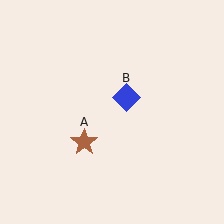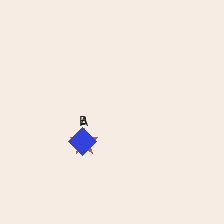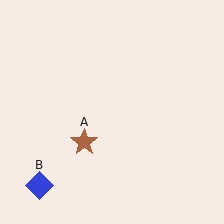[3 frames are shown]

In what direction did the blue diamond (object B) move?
The blue diamond (object B) moved down and to the left.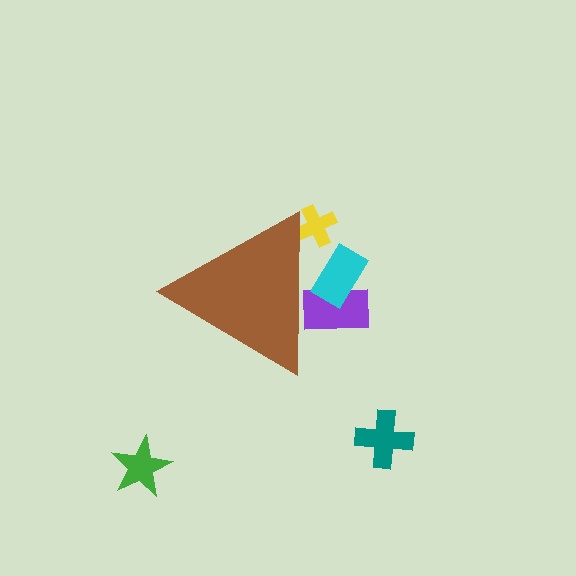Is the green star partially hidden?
No, the green star is fully visible.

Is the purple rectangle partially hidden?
Yes, the purple rectangle is partially hidden behind the brown triangle.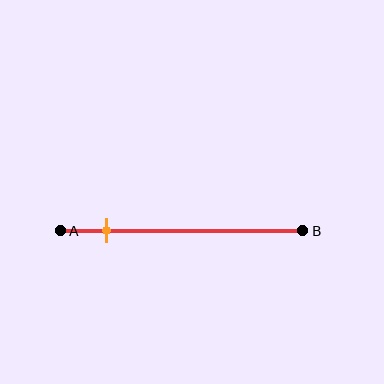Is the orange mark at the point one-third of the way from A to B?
No, the mark is at about 20% from A, not at the 33% one-third point.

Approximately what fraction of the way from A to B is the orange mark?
The orange mark is approximately 20% of the way from A to B.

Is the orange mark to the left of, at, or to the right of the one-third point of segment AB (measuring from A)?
The orange mark is to the left of the one-third point of segment AB.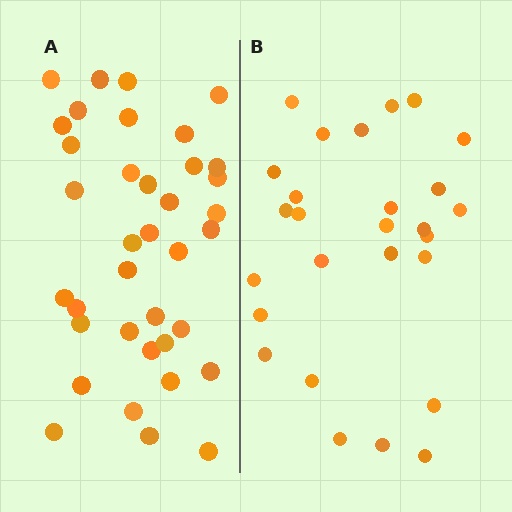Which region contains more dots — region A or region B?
Region A (the left region) has more dots.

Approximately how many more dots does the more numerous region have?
Region A has roughly 10 or so more dots than region B.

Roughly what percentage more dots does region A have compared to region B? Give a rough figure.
About 35% more.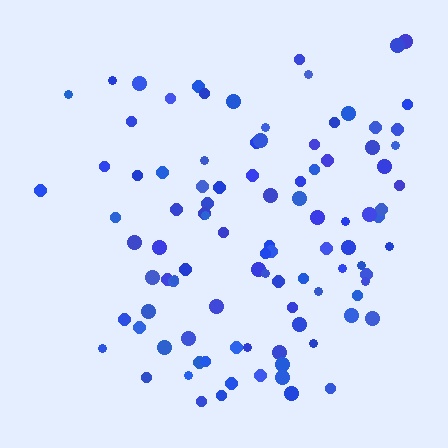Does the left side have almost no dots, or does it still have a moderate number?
Still a moderate number, just noticeably fewer than the right.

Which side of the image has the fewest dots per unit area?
The left.